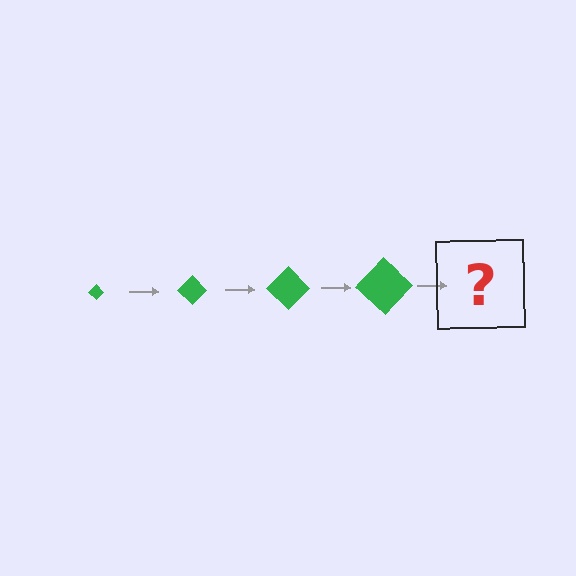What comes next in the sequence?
The next element should be a green diamond, larger than the previous one.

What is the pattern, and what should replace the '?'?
The pattern is that the diamond gets progressively larger each step. The '?' should be a green diamond, larger than the previous one.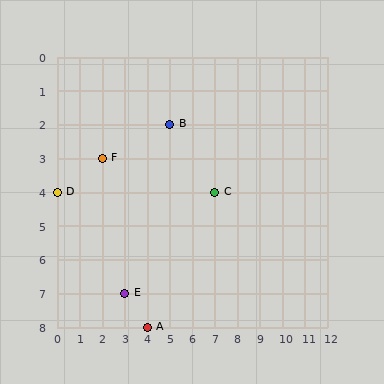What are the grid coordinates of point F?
Point F is at grid coordinates (2, 3).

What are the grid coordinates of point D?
Point D is at grid coordinates (0, 4).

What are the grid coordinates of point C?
Point C is at grid coordinates (7, 4).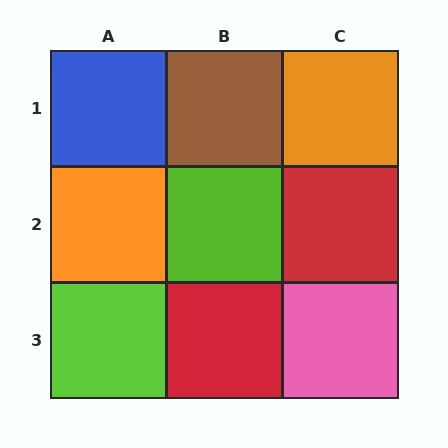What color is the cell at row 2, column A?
Orange.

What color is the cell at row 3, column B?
Red.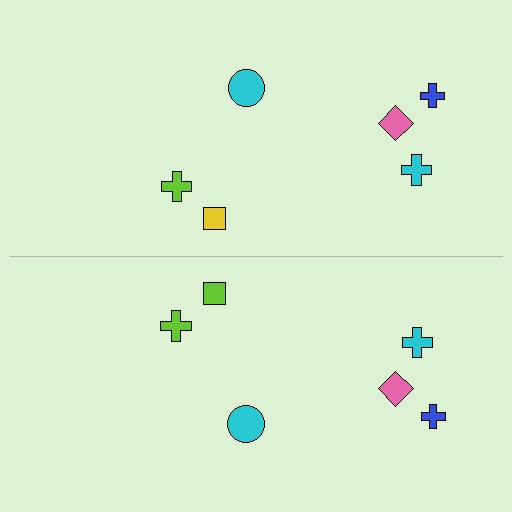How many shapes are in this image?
There are 12 shapes in this image.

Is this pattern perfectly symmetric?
No, the pattern is not perfectly symmetric. The lime square on the bottom side breaks the symmetry — its mirror counterpart is yellow.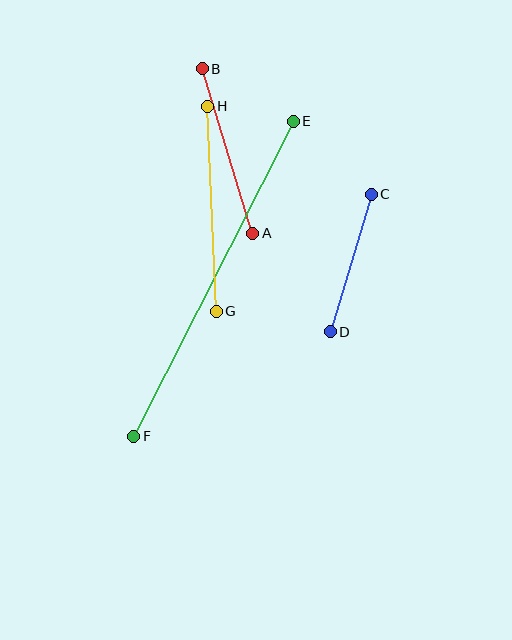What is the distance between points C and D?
The distance is approximately 144 pixels.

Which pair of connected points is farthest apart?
Points E and F are farthest apart.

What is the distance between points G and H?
The distance is approximately 205 pixels.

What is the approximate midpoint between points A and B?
The midpoint is at approximately (228, 151) pixels.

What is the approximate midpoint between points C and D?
The midpoint is at approximately (351, 263) pixels.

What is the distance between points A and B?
The distance is approximately 172 pixels.